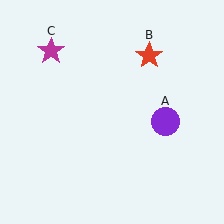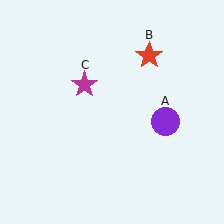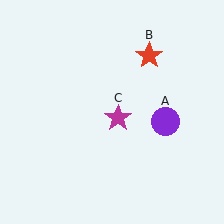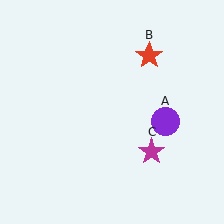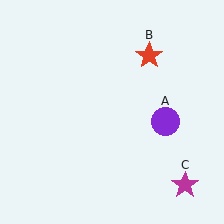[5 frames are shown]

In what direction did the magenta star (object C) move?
The magenta star (object C) moved down and to the right.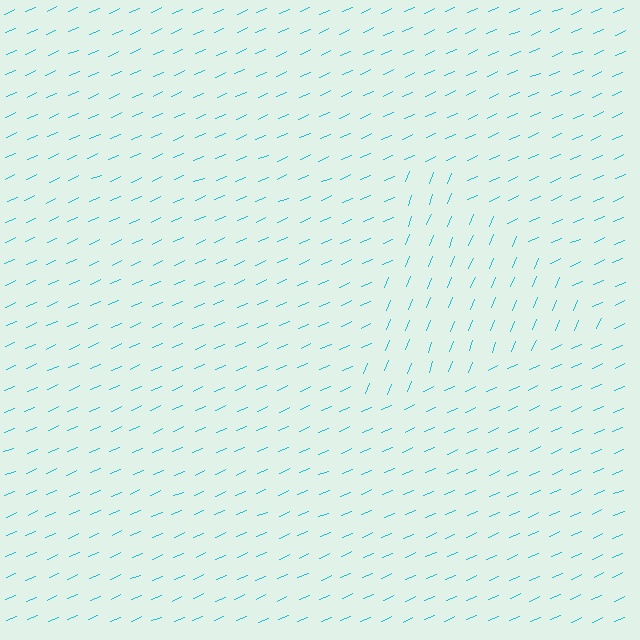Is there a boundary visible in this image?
Yes, there is a texture boundary formed by a change in line orientation.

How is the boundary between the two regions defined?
The boundary is defined purely by a change in line orientation (approximately 45 degrees difference). All lines are the same color and thickness.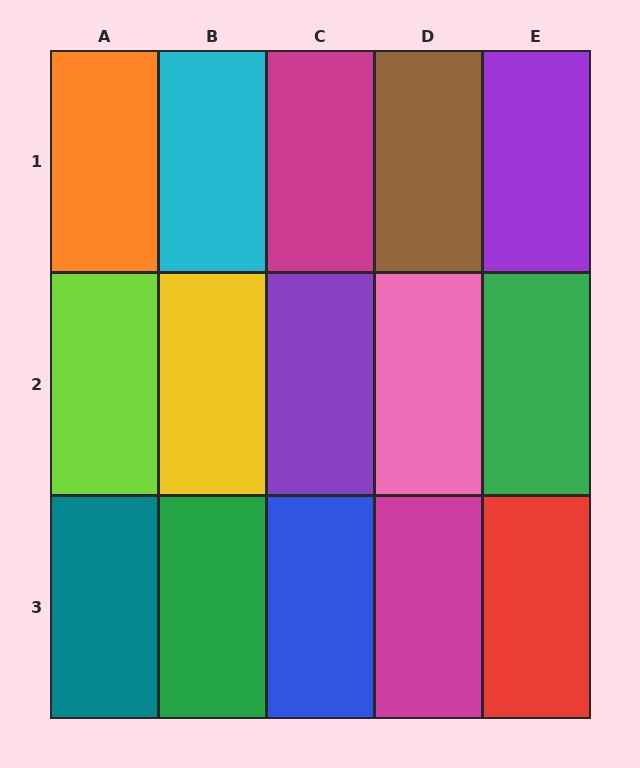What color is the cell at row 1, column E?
Purple.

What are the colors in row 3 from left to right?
Teal, green, blue, magenta, red.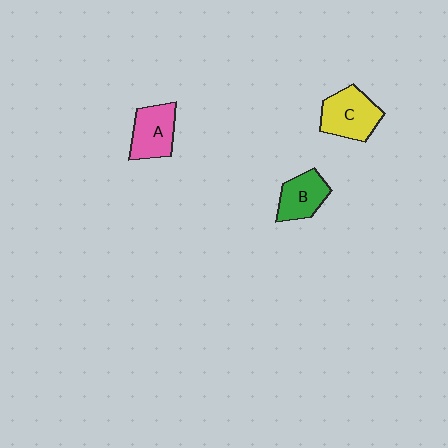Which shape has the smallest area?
Shape B (green).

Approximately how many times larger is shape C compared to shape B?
Approximately 1.3 times.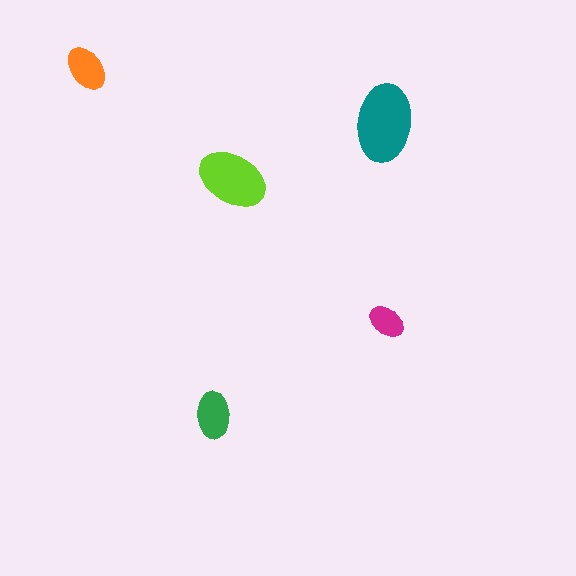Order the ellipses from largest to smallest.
the teal one, the lime one, the green one, the orange one, the magenta one.